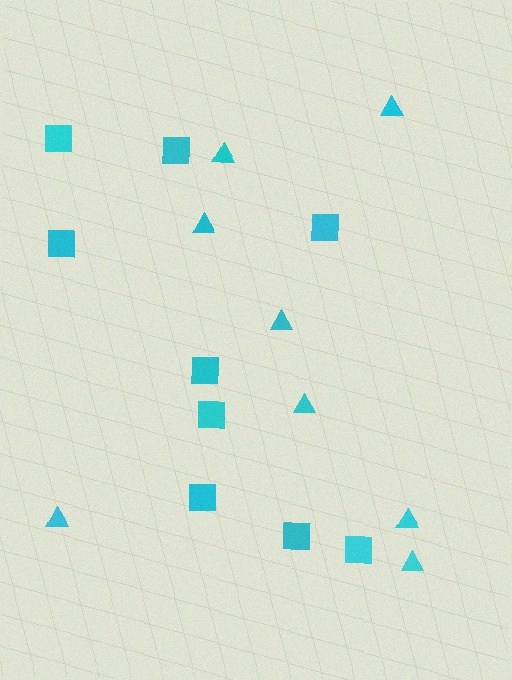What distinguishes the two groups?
There are 2 groups: one group of triangles (8) and one group of squares (9).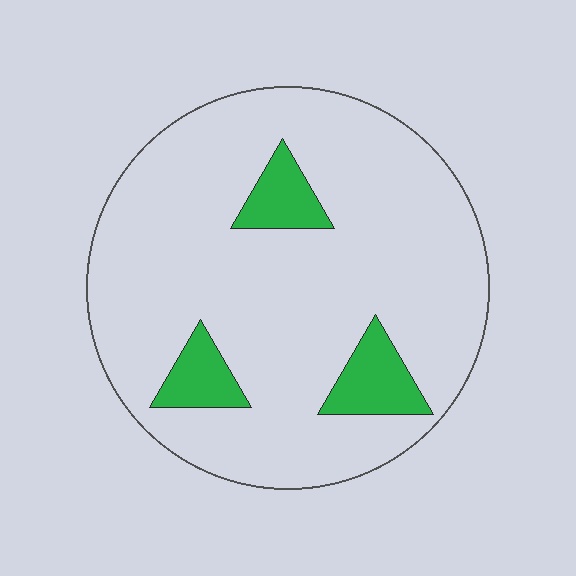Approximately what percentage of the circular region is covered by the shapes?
Approximately 10%.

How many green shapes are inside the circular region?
3.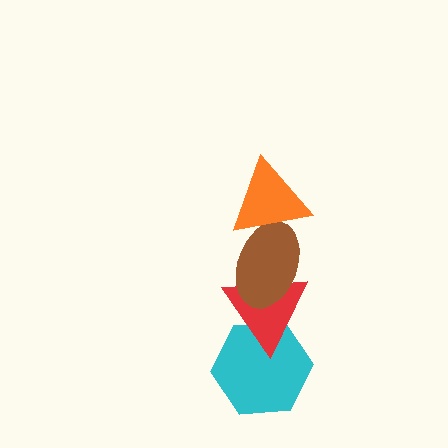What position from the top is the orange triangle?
The orange triangle is 1st from the top.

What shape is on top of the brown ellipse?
The orange triangle is on top of the brown ellipse.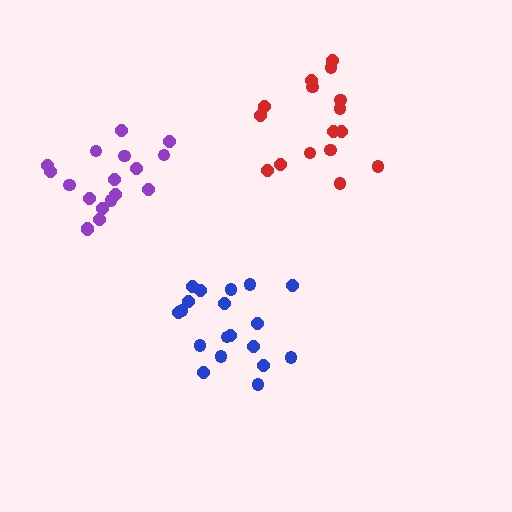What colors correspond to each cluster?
The clusters are colored: blue, purple, red.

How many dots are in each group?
Group 1: 19 dots, Group 2: 18 dots, Group 3: 16 dots (53 total).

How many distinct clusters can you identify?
There are 3 distinct clusters.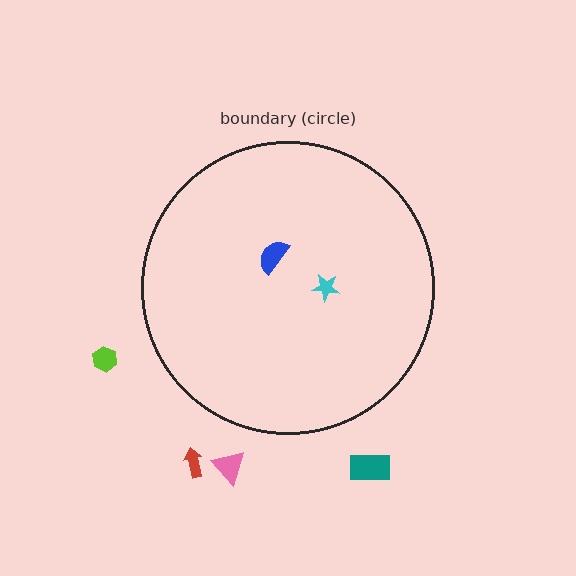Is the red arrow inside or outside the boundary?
Outside.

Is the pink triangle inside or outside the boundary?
Outside.